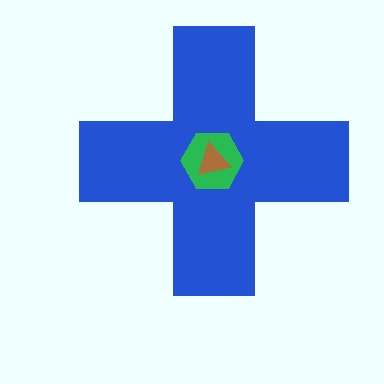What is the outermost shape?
The blue cross.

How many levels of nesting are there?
3.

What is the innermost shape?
The brown triangle.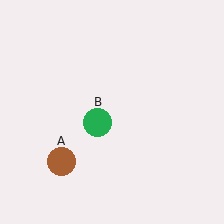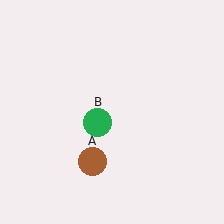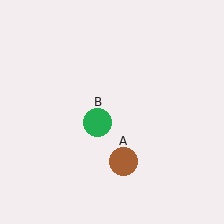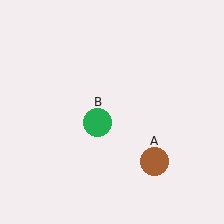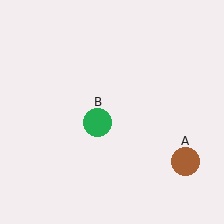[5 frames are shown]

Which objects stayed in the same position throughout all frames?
Green circle (object B) remained stationary.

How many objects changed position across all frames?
1 object changed position: brown circle (object A).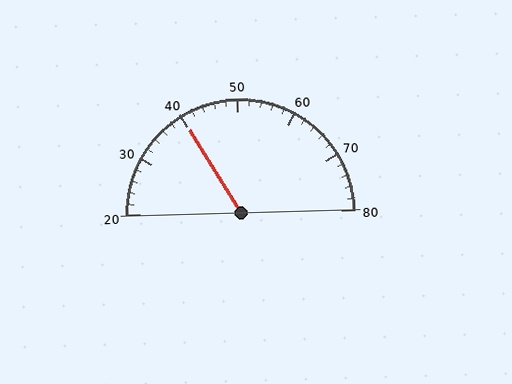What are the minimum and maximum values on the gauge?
The gauge ranges from 20 to 80.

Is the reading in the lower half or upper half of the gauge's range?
The reading is in the lower half of the range (20 to 80).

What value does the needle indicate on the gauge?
The needle indicates approximately 40.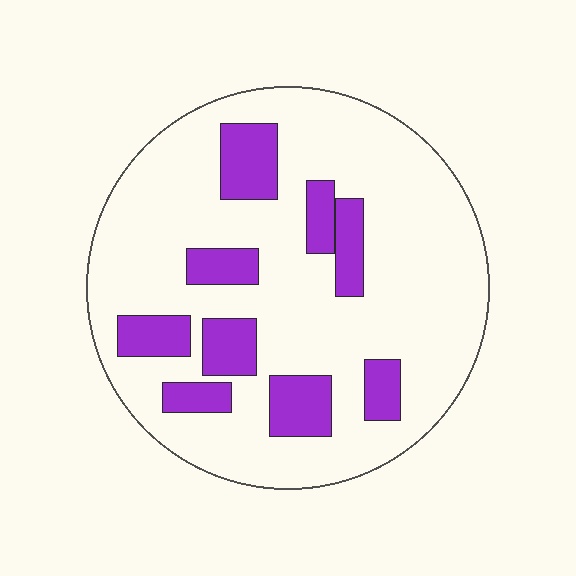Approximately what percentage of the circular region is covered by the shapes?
Approximately 20%.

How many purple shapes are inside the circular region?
9.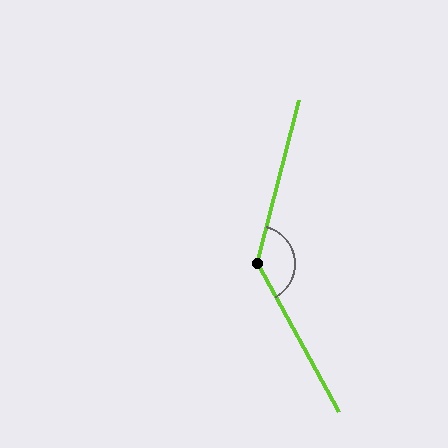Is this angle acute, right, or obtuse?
It is obtuse.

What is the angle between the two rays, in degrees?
Approximately 137 degrees.